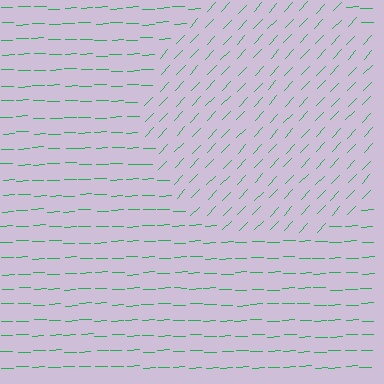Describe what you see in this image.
The image is filled with small green line segments. A circle region in the image has lines oriented differently from the surrounding lines, creating a visible texture boundary.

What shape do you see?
I see a circle.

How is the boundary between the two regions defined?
The boundary is defined purely by a change in line orientation (approximately 45 degrees difference). All lines are the same color and thickness.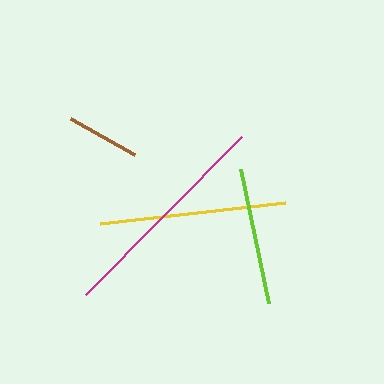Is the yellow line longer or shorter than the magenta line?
The magenta line is longer than the yellow line.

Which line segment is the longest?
The magenta line is the longest at approximately 221 pixels.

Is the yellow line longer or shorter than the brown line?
The yellow line is longer than the brown line.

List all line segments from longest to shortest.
From longest to shortest: magenta, yellow, lime, brown.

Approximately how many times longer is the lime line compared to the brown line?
The lime line is approximately 1.9 times the length of the brown line.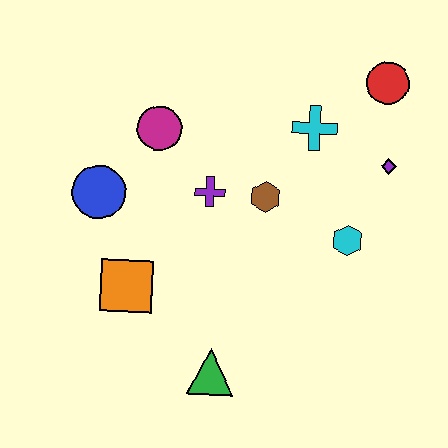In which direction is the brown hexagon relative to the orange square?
The brown hexagon is to the right of the orange square.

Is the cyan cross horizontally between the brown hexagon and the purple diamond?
Yes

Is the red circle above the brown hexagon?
Yes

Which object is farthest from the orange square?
The red circle is farthest from the orange square.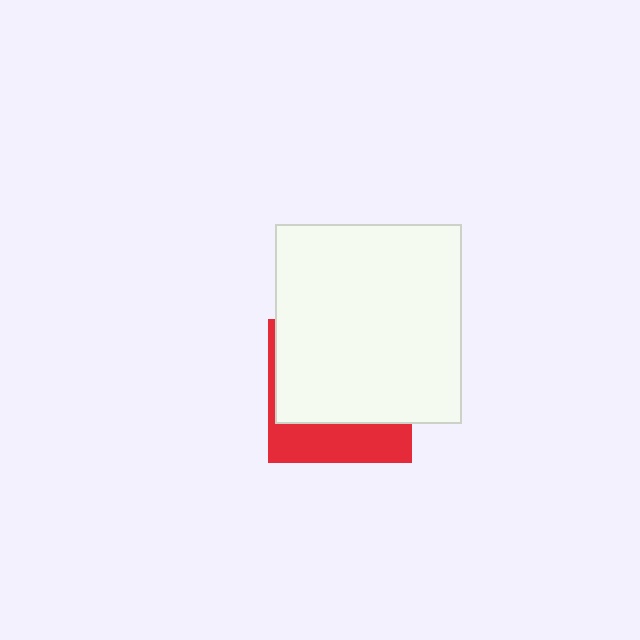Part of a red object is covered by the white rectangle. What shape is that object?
It is a square.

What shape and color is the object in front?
The object in front is a white rectangle.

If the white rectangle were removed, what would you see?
You would see the complete red square.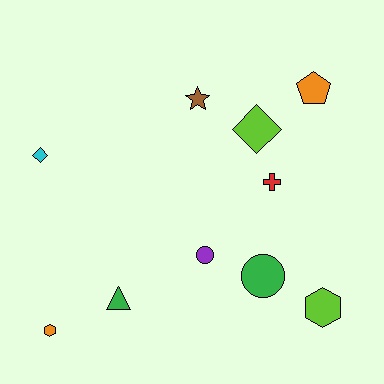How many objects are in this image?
There are 10 objects.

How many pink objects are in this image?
There are no pink objects.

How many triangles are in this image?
There is 1 triangle.